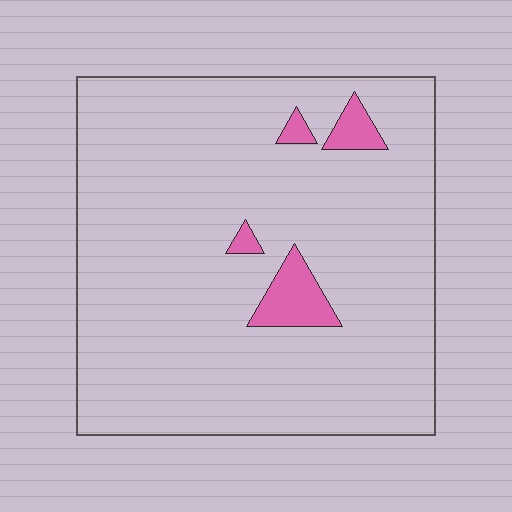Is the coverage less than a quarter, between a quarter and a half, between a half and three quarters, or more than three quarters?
Less than a quarter.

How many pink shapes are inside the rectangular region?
4.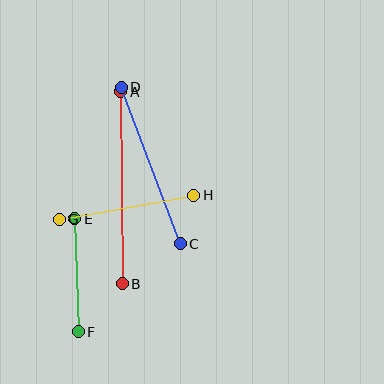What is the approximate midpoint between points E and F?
The midpoint is at approximately (77, 275) pixels.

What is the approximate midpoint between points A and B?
The midpoint is at approximately (121, 188) pixels.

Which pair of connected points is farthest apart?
Points A and B are farthest apart.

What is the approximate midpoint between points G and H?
The midpoint is at approximately (126, 207) pixels.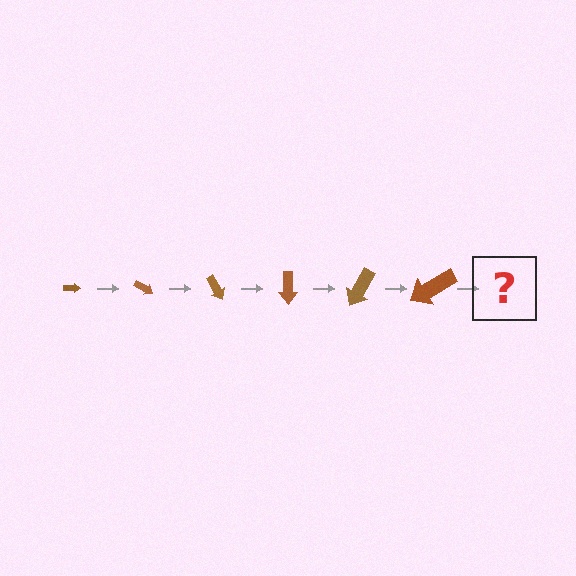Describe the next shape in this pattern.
It should be an arrow, larger than the previous one and rotated 180 degrees from the start.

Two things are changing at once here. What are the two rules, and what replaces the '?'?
The two rules are that the arrow grows larger each step and it rotates 30 degrees each step. The '?' should be an arrow, larger than the previous one and rotated 180 degrees from the start.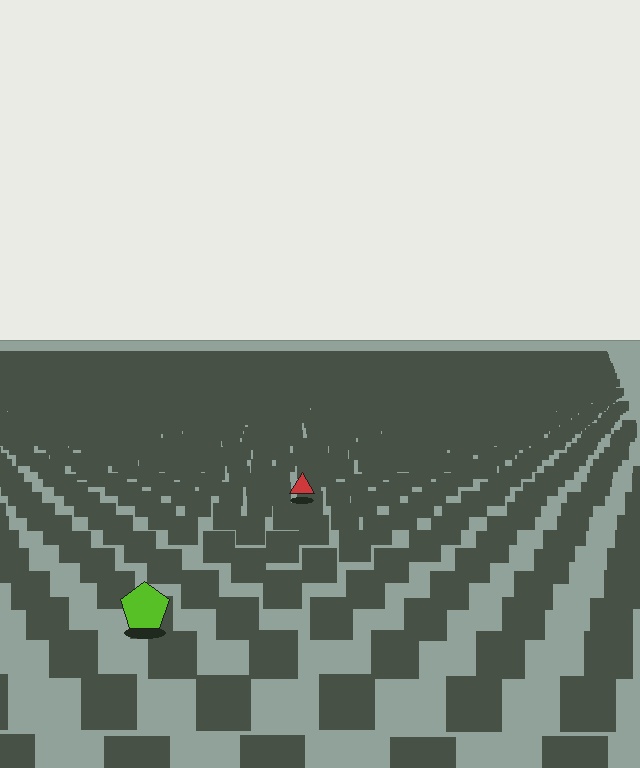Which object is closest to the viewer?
The lime pentagon is closest. The texture marks near it are larger and more spread out.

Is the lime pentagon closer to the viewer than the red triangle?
Yes. The lime pentagon is closer — you can tell from the texture gradient: the ground texture is coarser near it.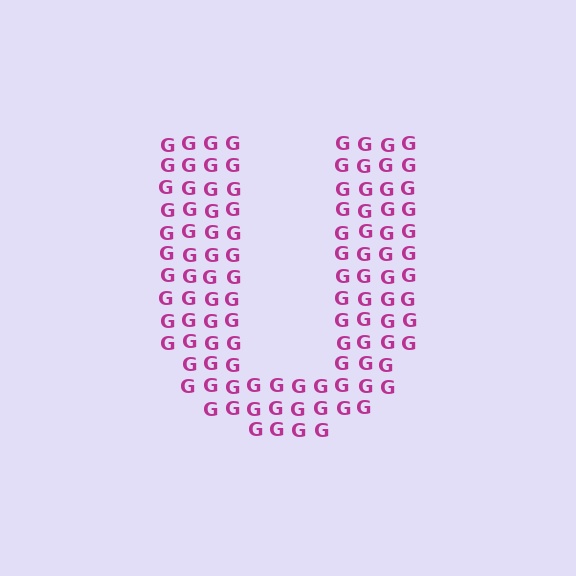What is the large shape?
The large shape is the letter U.